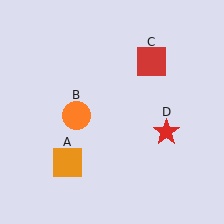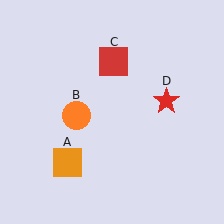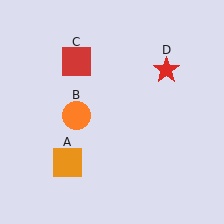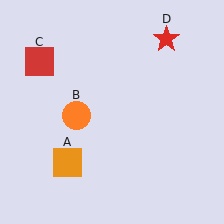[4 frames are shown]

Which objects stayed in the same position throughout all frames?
Orange square (object A) and orange circle (object B) remained stationary.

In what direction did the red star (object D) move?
The red star (object D) moved up.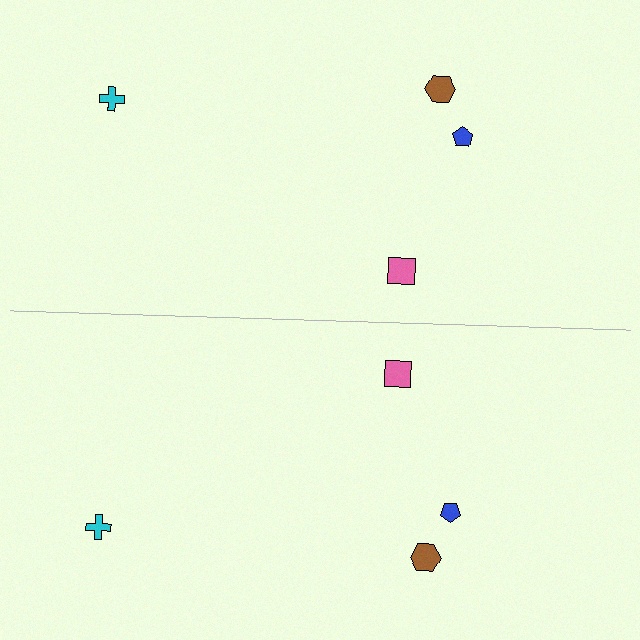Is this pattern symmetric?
Yes, this pattern has bilateral (reflection) symmetry.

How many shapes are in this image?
There are 8 shapes in this image.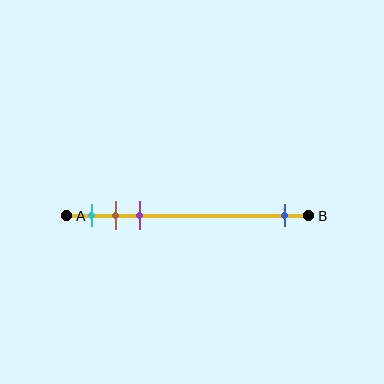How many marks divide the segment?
There are 4 marks dividing the segment.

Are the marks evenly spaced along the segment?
No, the marks are not evenly spaced.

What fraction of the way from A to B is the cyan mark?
The cyan mark is approximately 10% (0.1) of the way from A to B.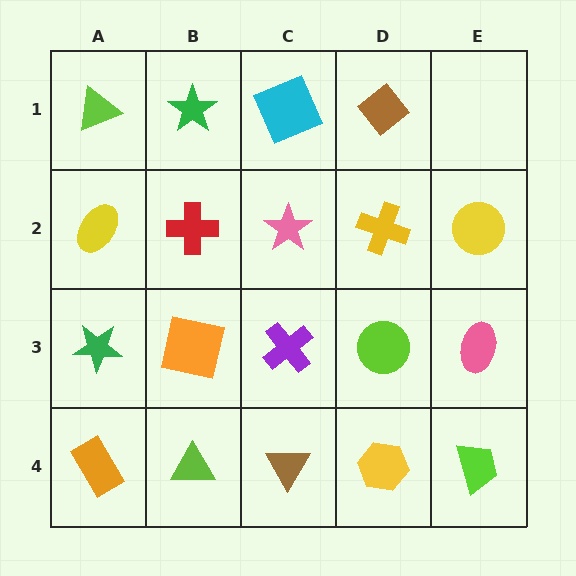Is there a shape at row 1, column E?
No, that cell is empty.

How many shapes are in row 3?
5 shapes.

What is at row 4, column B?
A lime triangle.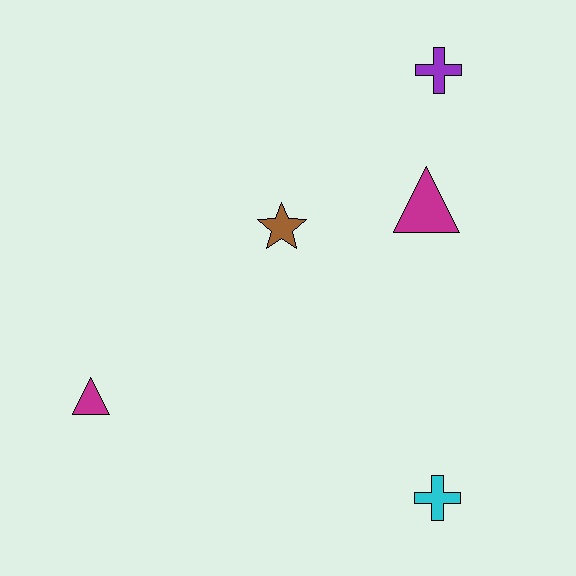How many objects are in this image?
There are 5 objects.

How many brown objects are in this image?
There is 1 brown object.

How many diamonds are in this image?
There are no diamonds.